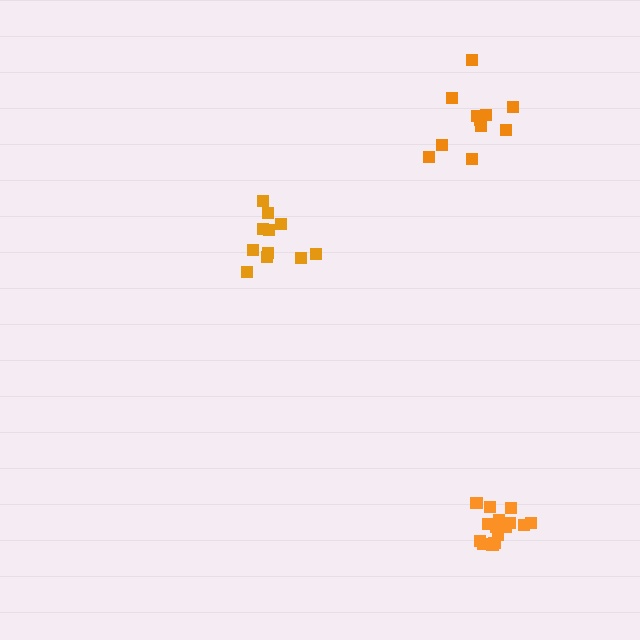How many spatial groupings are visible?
There are 3 spatial groupings.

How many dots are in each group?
Group 1: 15 dots, Group 2: 11 dots, Group 3: 11 dots (37 total).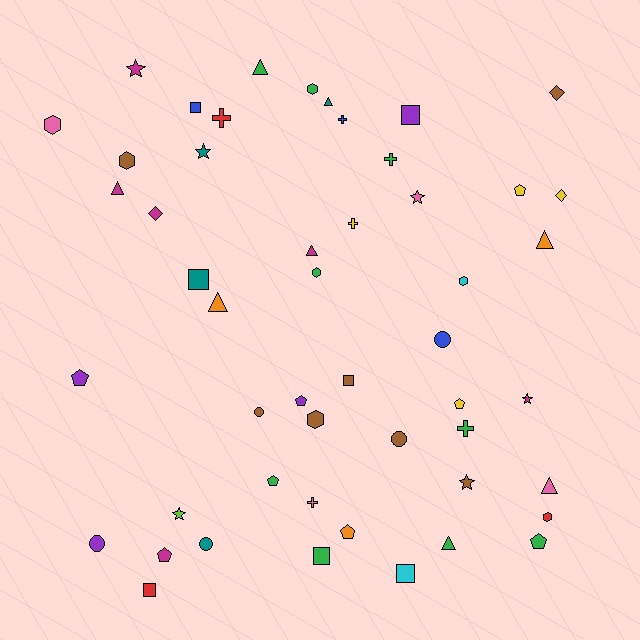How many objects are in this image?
There are 50 objects.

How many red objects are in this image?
There are 3 red objects.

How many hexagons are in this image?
There are 7 hexagons.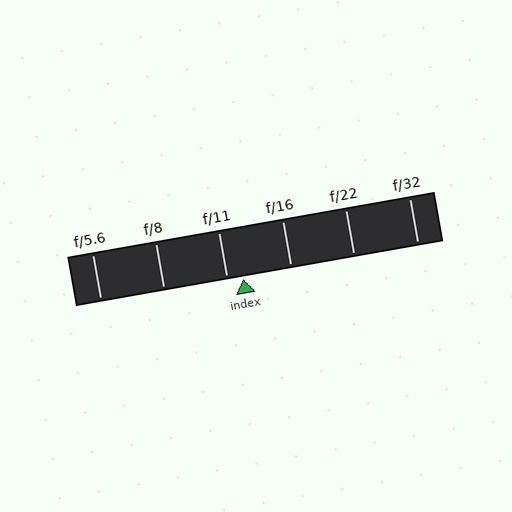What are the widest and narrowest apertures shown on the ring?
The widest aperture shown is f/5.6 and the narrowest is f/32.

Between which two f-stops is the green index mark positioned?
The index mark is between f/11 and f/16.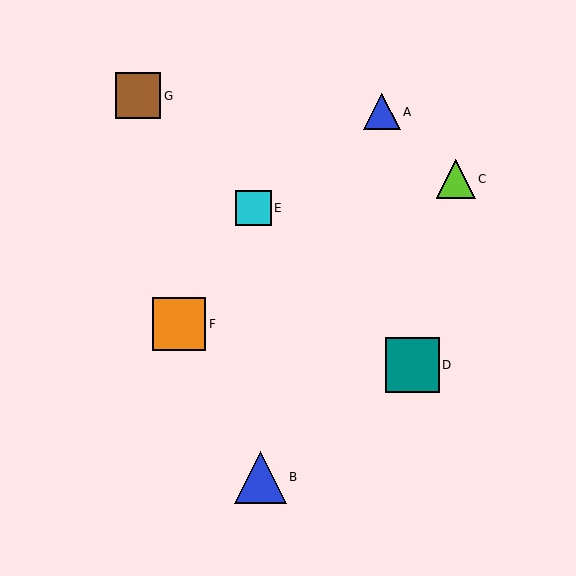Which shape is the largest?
The teal square (labeled D) is the largest.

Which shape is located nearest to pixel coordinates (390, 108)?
The blue triangle (labeled A) at (382, 112) is nearest to that location.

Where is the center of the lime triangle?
The center of the lime triangle is at (456, 179).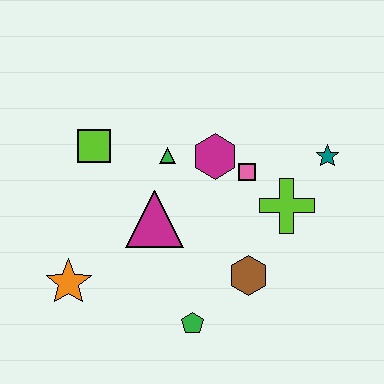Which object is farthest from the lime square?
The teal star is farthest from the lime square.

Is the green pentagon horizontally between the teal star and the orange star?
Yes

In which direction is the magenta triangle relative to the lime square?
The magenta triangle is below the lime square.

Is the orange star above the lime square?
No